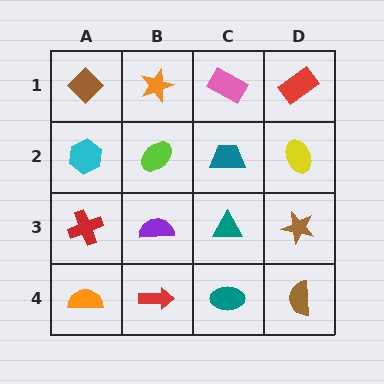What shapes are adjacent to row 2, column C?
A pink rectangle (row 1, column C), a teal triangle (row 3, column C), a lime ellipse (row 2, column B), a yellow ellipse (row 2, column D).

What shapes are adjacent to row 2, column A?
A brown diamond (row 1, column A), a red cross (row 3, column A), a lime ellipse (row 2, column B).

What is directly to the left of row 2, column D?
A teal trapezoid.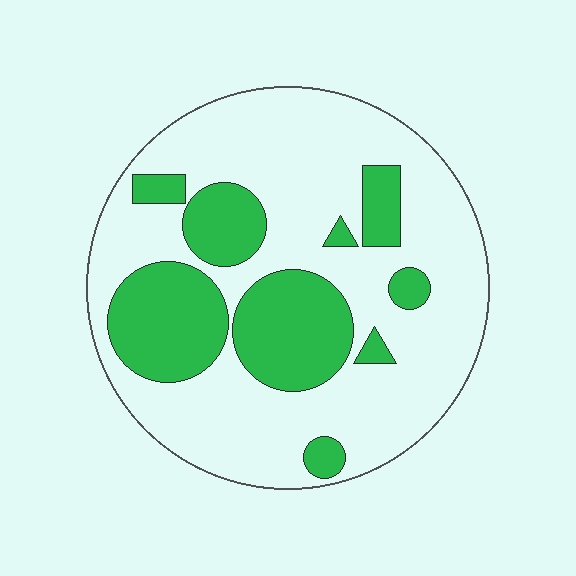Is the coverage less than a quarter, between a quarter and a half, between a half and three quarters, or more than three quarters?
Between a quarter and a half.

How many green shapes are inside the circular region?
9.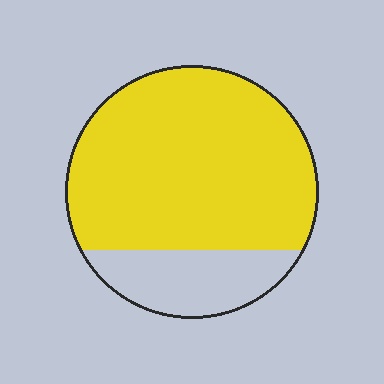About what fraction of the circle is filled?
About four fifths (4/5).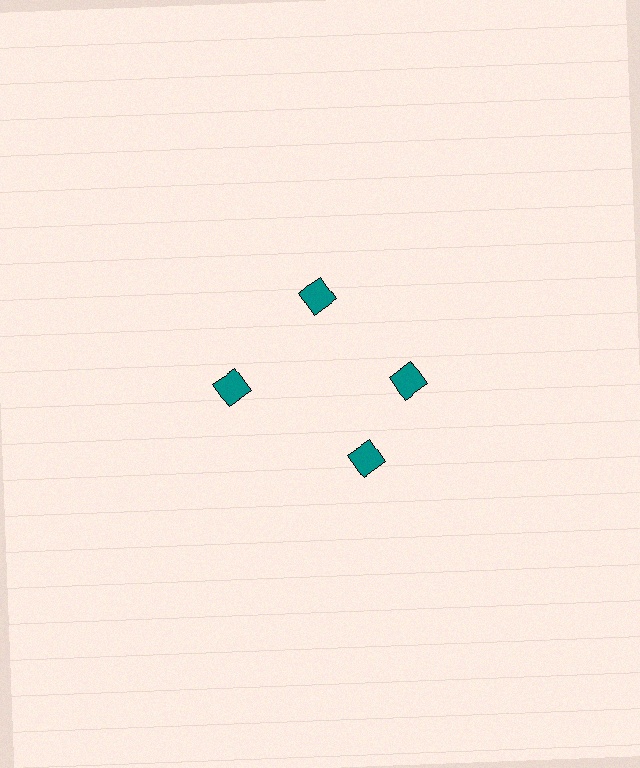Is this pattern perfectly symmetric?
No. The 4 teal diamonds are arranged in a ring, but one element near the 6 o'clock position is rotated out of alignment along the ring, breaking the 4-fold rotational symmetry.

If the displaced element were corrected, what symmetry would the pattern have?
It would have 4-fold rotational symmetry — the pattern would map onto itself every 90 degrees.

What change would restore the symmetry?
The symmetry would be restored by rotating it back into even spacing with its neighbors so that all 4 diamonds sit at equal angles and equal distance from the center.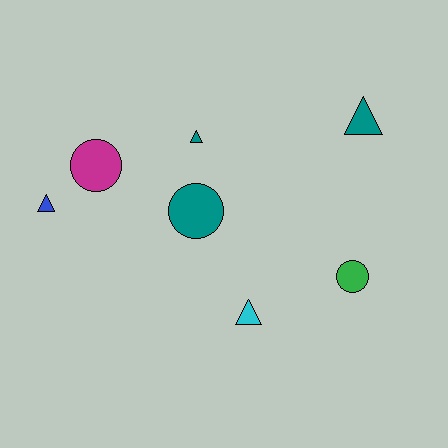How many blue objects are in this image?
There is 1 blue object.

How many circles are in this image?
There are 3 circles.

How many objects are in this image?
There are 7 objects.